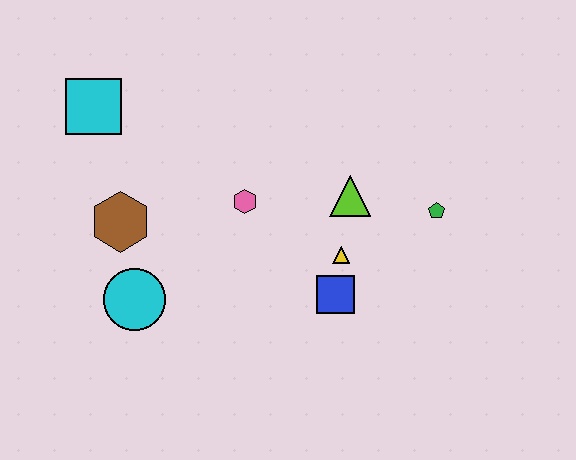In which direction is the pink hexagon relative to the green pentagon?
The pink hexagon is to the left of the green pentagon.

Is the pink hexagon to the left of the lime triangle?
Yes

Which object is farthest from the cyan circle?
The green pentagon is farthest from the cyan circle.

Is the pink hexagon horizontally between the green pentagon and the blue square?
No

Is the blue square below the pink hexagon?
Yes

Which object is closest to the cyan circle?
The brown hexagon is closest to the cyan circle.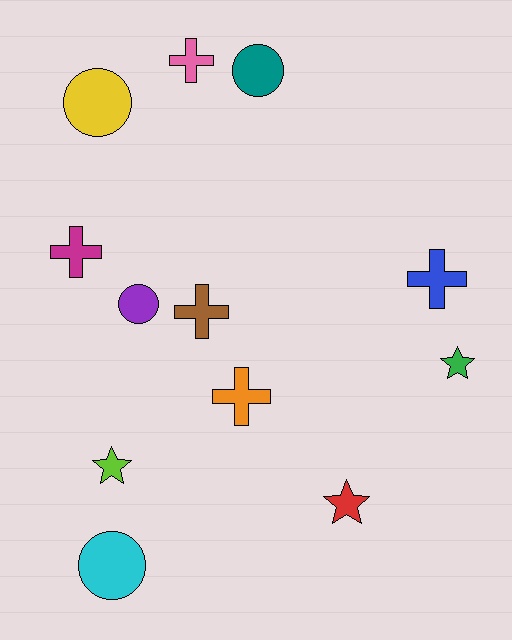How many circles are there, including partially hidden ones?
There are 4 circles.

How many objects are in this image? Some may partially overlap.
There are 12 objects.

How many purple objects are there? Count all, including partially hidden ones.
There is 1 purple object.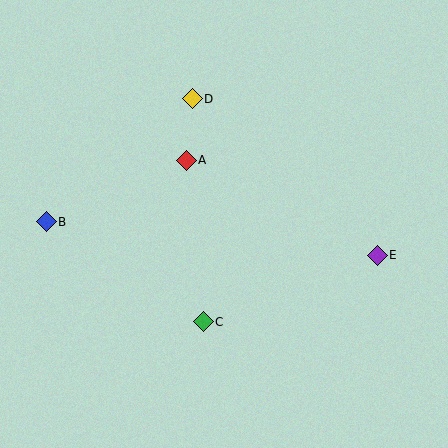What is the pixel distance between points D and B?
The distance between D and B is 191 pixels.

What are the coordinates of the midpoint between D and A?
The midpoint between D and A is at (189, 129).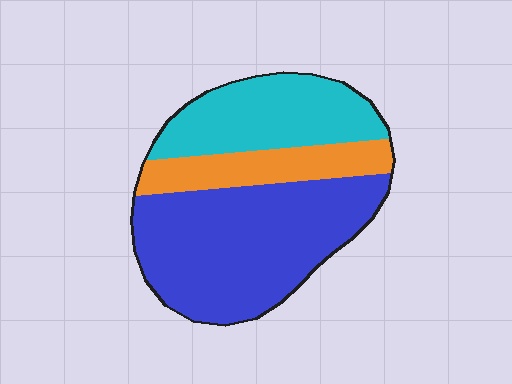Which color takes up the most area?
Blue, at roughly 55%.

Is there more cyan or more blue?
Blue.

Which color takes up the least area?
Orange, at roughly 20%.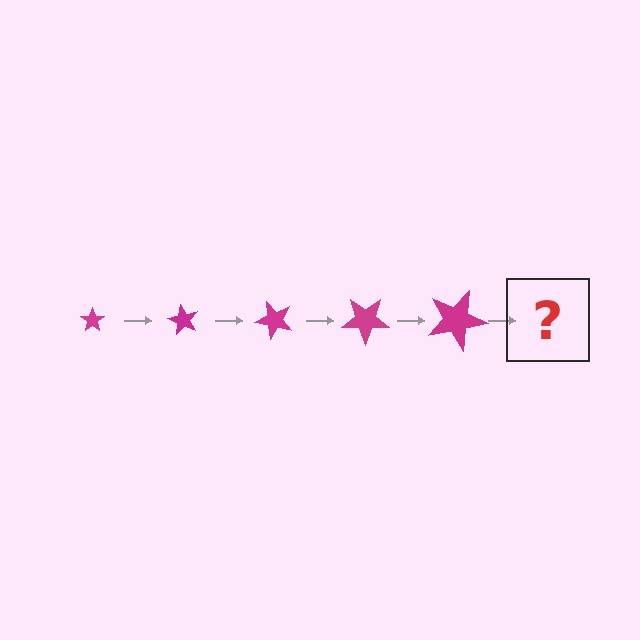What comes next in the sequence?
The next element should be a star, larger than the previous one and rotated 300 degrees from the start.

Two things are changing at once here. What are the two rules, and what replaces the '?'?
The two rules are that the star grows larger each step and it rotates 60 degrees each step. The '?' should be a star, larger than the previous one and rotated 300 degrees from the start.